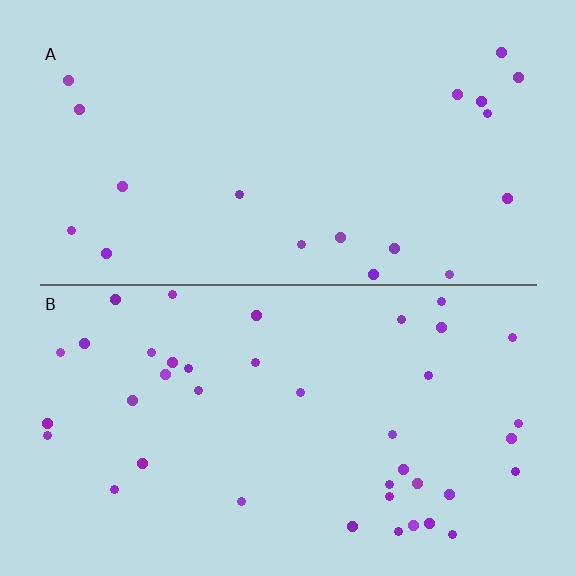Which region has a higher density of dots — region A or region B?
B (the bottom).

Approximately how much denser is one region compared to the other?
Approximately 2.1× — region B over region A.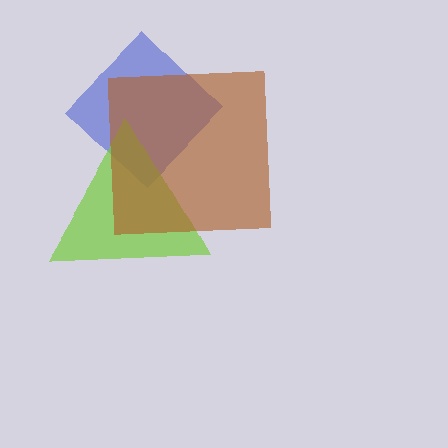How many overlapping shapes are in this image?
There are 3 overlapping shapes in the image.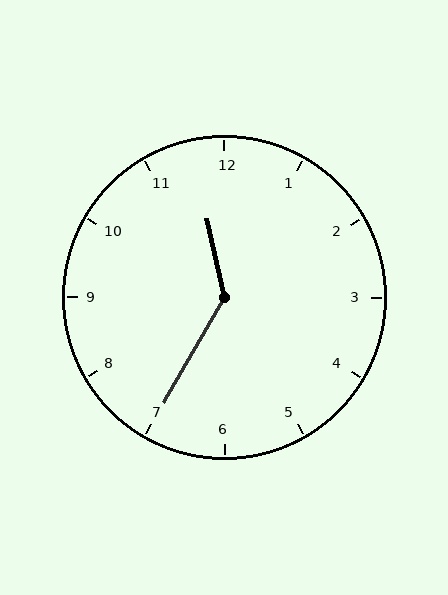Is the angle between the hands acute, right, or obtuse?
It is obtuse.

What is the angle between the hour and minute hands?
Approximately 138 degrees.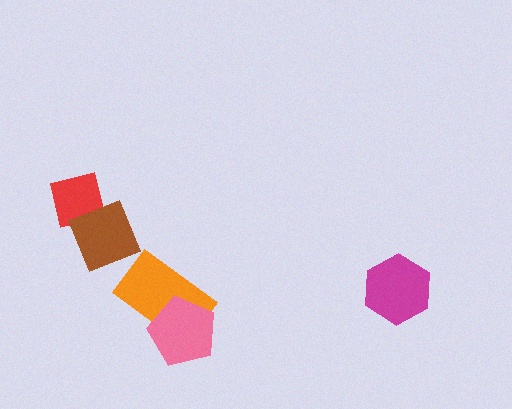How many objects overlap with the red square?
1 object overlaps with the red square.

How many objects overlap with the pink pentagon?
1 object overlaps with the pink pentagon.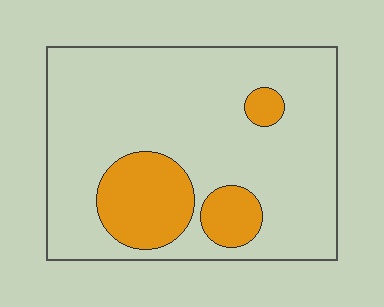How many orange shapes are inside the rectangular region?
3.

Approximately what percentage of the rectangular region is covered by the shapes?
Approximately 20%.